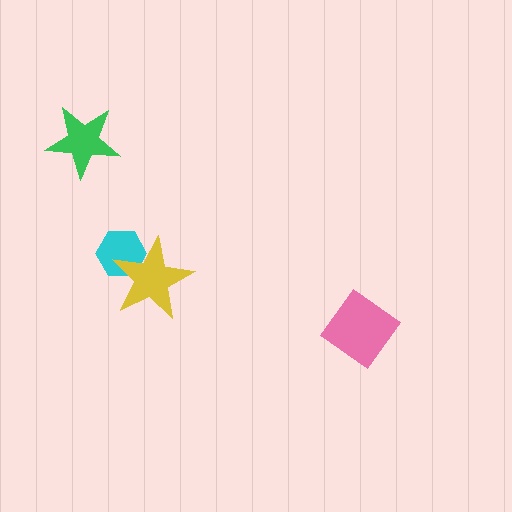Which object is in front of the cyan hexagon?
The yellow star is in front of the cyan hexagon.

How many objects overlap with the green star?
0 objects overlap with the green star.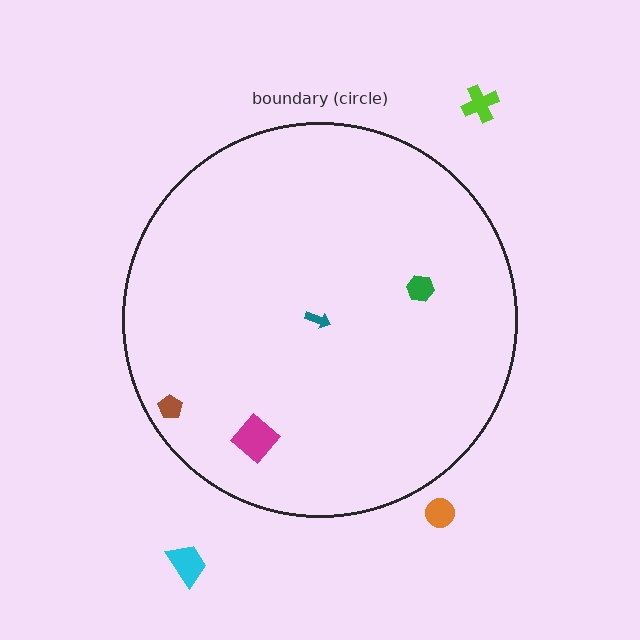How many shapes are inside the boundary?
4 inside, 3 outside.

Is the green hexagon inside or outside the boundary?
Inside.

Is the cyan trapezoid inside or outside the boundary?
Outside.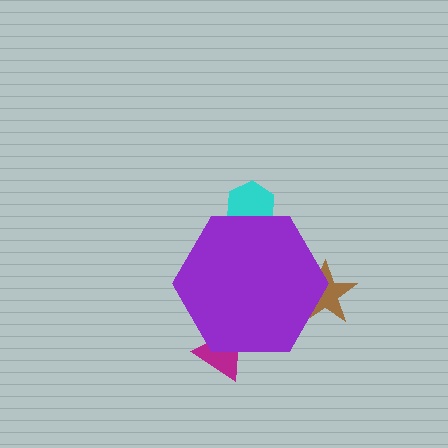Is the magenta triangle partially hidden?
Yes, the magenta triangle is partially hidden behind the purple hexagon.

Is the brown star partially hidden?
Yes, the brown star is partially hidden behind the purple hexagon.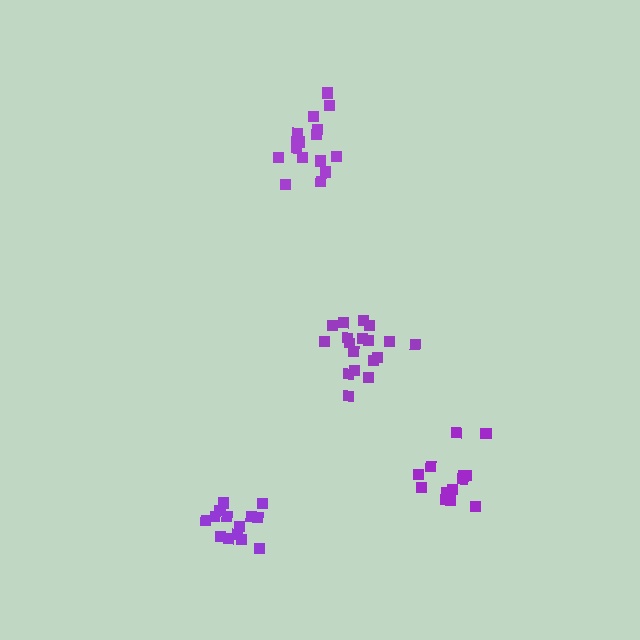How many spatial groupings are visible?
There are 4 spatial groupings.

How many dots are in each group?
Group 1: 16 dots, Group 2: 13 dots, Group 3: 14 dots, Group 4: 18 dots (61 total).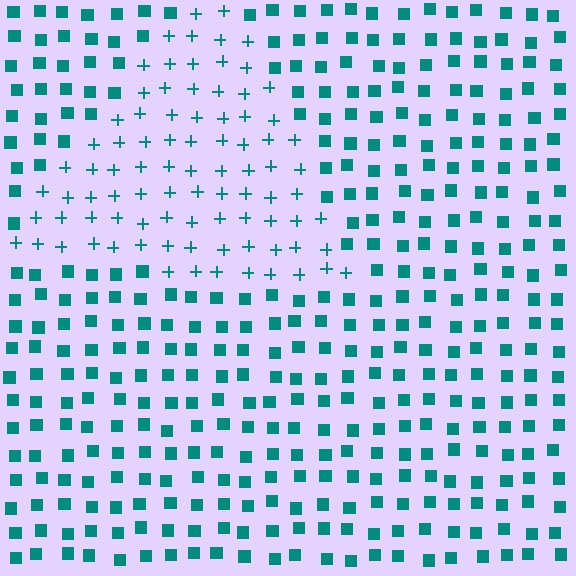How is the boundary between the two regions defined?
The boundary is defined by a change in element shape: plus signs inside vs. squares outside. All elements share the same color and spacing.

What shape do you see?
I see a triangle.